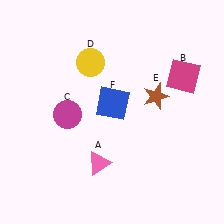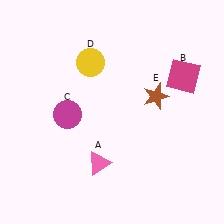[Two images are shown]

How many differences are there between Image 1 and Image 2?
There is 1 difference between the two images.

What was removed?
The blue square (F) was removed in Image 2.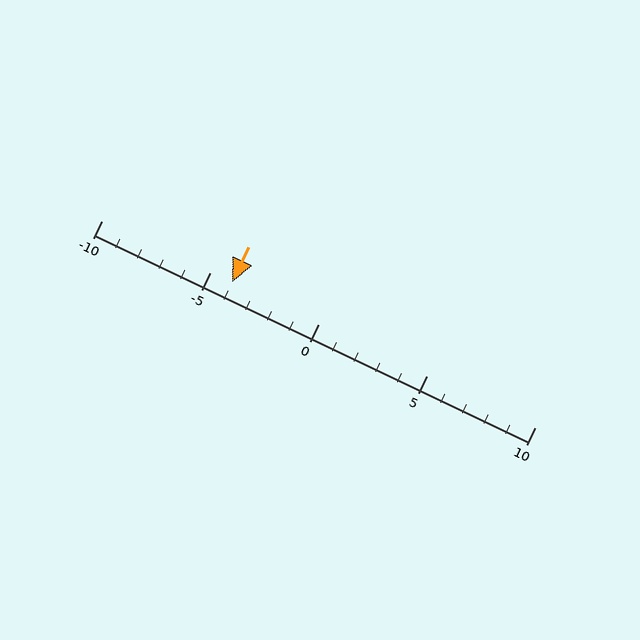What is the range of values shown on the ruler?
The ruler shows values from -10 to 10.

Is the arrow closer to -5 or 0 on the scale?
The arrow is closer to -5.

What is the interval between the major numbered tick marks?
The major tick marks are spaced 5 units apart.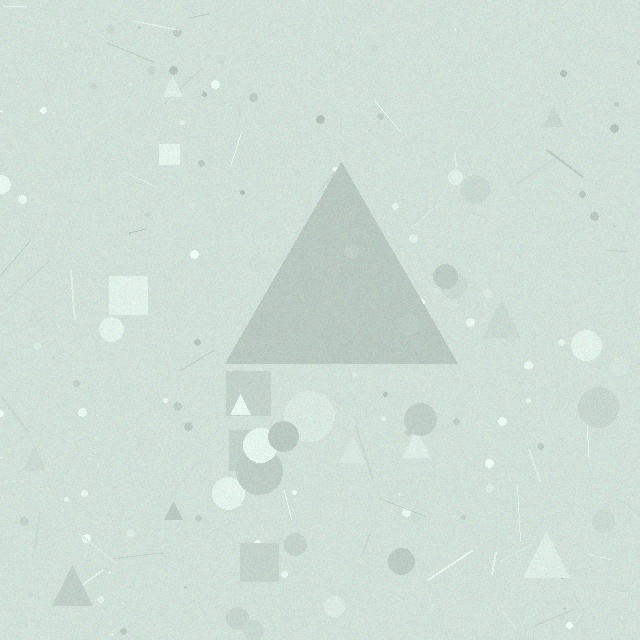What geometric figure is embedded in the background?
A triangle is embedded in the background.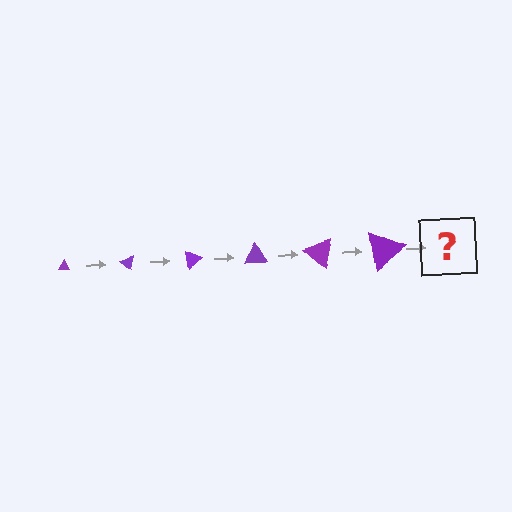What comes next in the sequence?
The next element should be a triangle, larger than the previous one and rotated 240 degrees from the start.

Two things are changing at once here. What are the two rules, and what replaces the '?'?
The two rules are that the triangle grows larger each step and it rotates 40 degrees each step. The '?' should be a triangle, larger than the previous one and rotated 240 degrees from the start.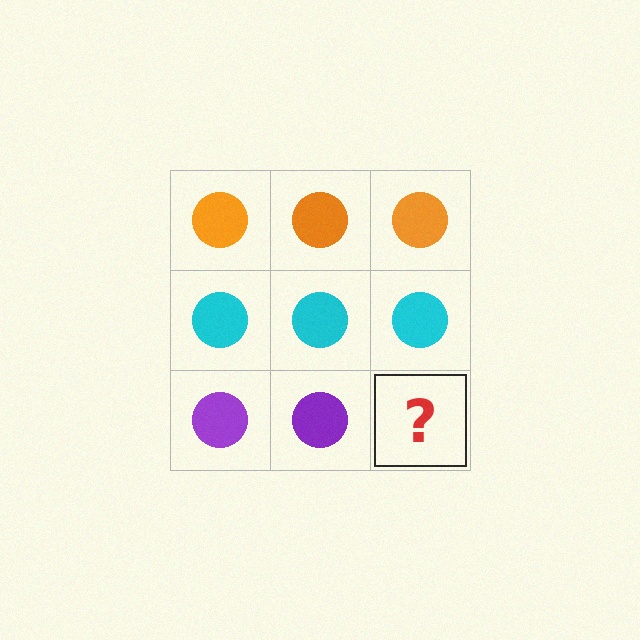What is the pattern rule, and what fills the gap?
The rule is that each row has a consistent color. The gap should be filled with a purple circle.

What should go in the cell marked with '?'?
The missing cell should contain a purple circle.